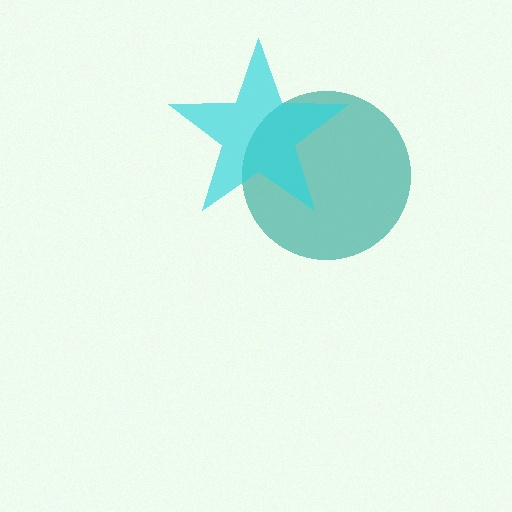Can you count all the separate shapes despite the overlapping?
Yes, there are 2 separate shapes.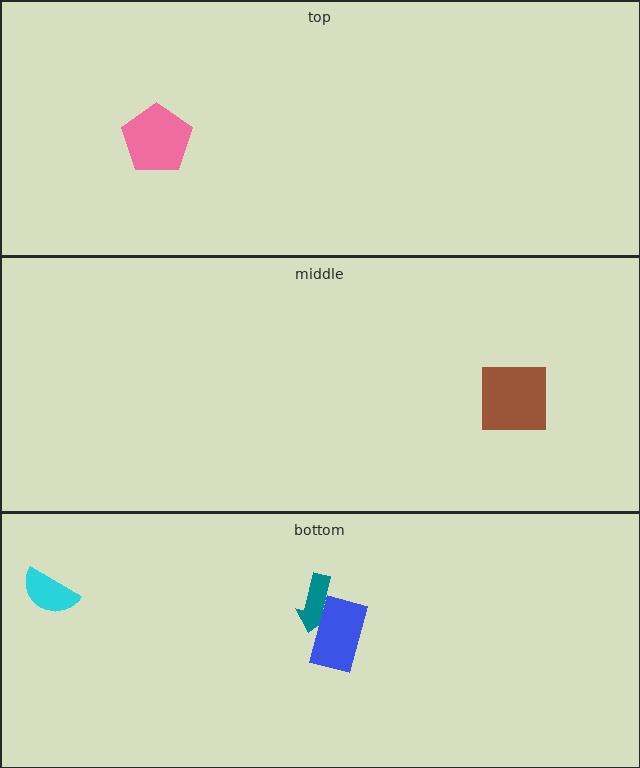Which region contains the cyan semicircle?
The bottom region.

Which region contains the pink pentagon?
The top region.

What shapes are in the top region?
The pink pentagon.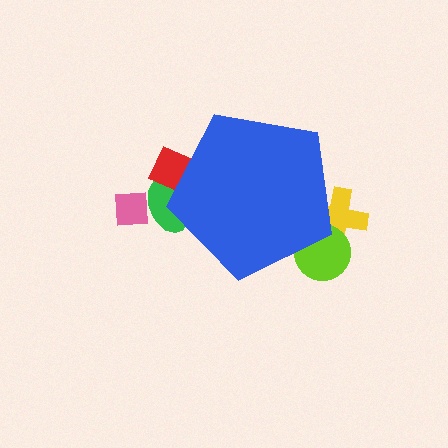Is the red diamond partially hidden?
Yes, the red diamond is partially hidden behind the blue pentagon.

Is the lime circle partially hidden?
Yes, the lime circle is partially hidden behind the blue pentagon.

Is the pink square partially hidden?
No, the pink square is fully visible.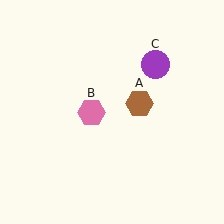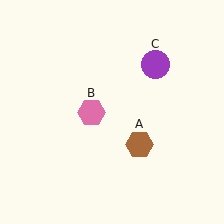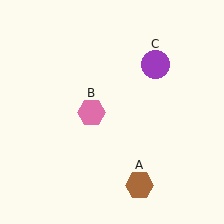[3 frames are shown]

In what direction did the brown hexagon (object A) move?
The brown hexagon (object A) moved down.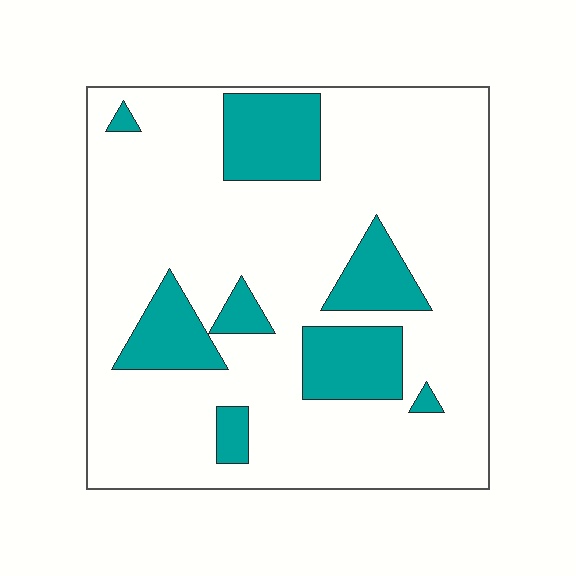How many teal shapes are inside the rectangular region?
8.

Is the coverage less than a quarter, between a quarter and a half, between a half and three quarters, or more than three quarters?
Less than a quarter.